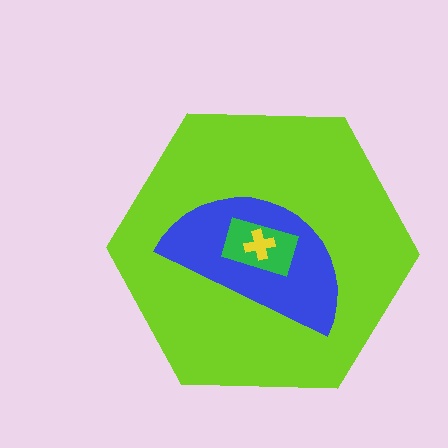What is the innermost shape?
The yellow cross.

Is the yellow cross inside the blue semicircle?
Yes.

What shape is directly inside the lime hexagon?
The blue semicircle.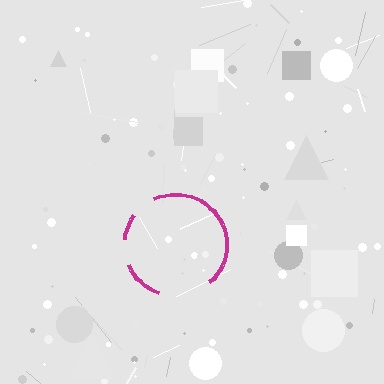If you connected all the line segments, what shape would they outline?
They would outline a circle.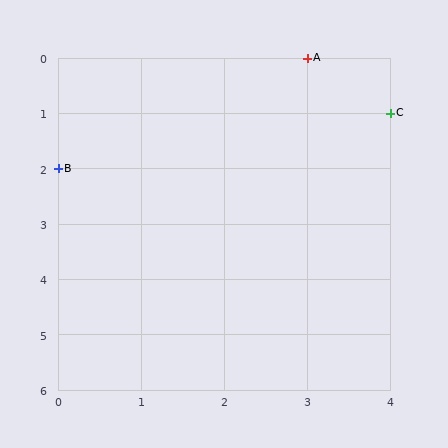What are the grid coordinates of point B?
Point B is at grid coordinates (0, 2).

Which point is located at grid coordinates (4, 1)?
Point C is at (4, 1).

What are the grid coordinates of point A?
Point A is at grid coordinates (3, 0).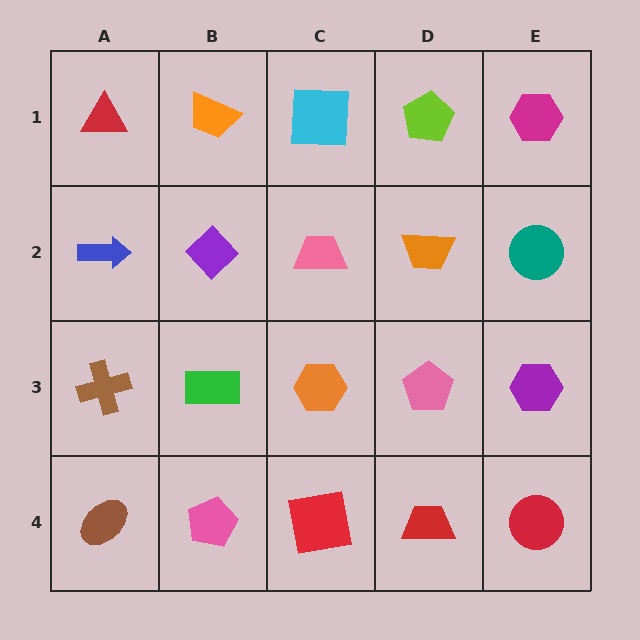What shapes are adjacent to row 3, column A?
A blue arrow (row 2, column A), a brown ellipse (row 4, column A), a green rectangle (row 3, column B).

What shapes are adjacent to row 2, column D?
A lime pentagon (row 1, column D), a pink pentagon (row 3, column D), a pink trapezoid (row 2, column C), a teal circle (row 2, column E).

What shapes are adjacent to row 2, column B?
An orange trapezoid (row 1, column B), a green rectangle (row 3, column B), a blue arrow (row 2, column A), a pink trapezoid (row 2, column C).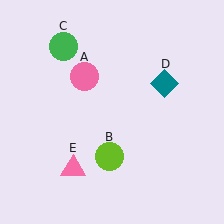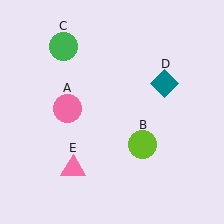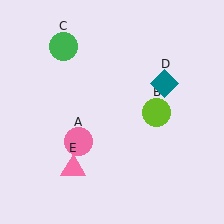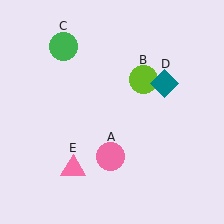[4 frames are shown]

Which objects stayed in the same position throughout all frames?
Green circle (object C) and teal diamond (object D) and pink triangle (object E) remained stationary.